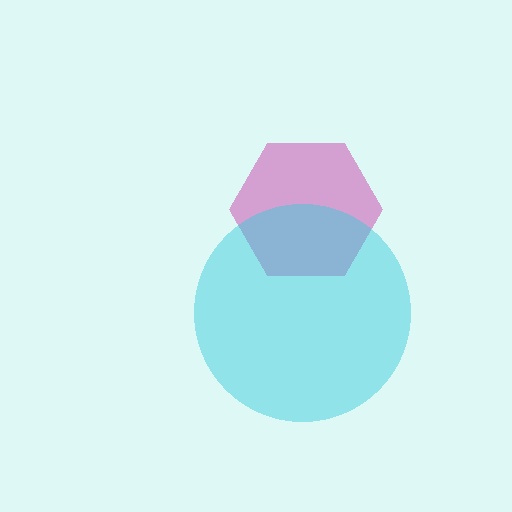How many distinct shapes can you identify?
There are 2 distinct shapes: a magenta hexagon, a cyan circle.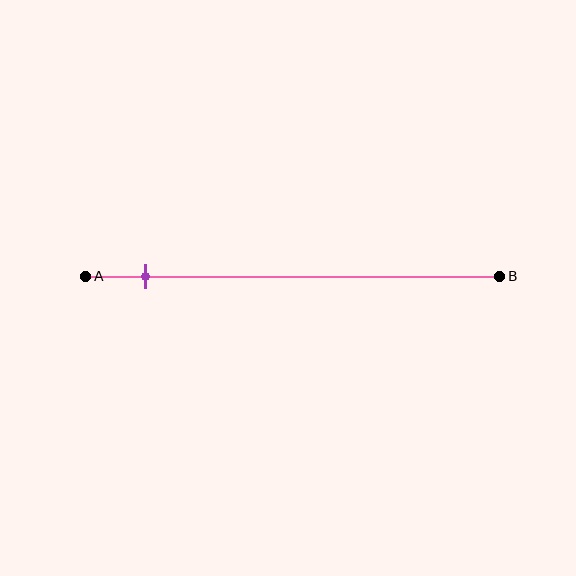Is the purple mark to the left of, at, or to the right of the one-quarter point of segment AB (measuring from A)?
The purple mark is to the left of the one-quarter point of segment AB.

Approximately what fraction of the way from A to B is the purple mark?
The purple mark is approximately 15% of the way from A to B.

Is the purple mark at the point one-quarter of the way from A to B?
No, the mark is at about 15% from A, not at the 25% one-quarter point.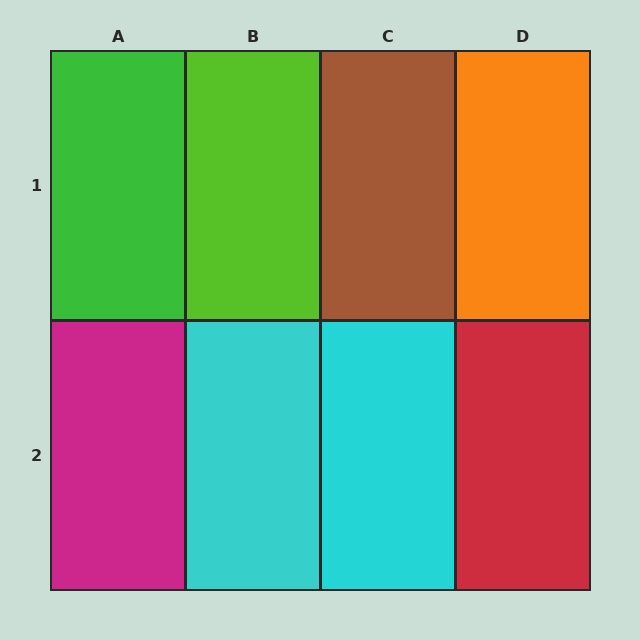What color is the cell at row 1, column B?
Lime.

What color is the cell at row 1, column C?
Brown.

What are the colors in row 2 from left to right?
Magenta, cyan, cyan, red.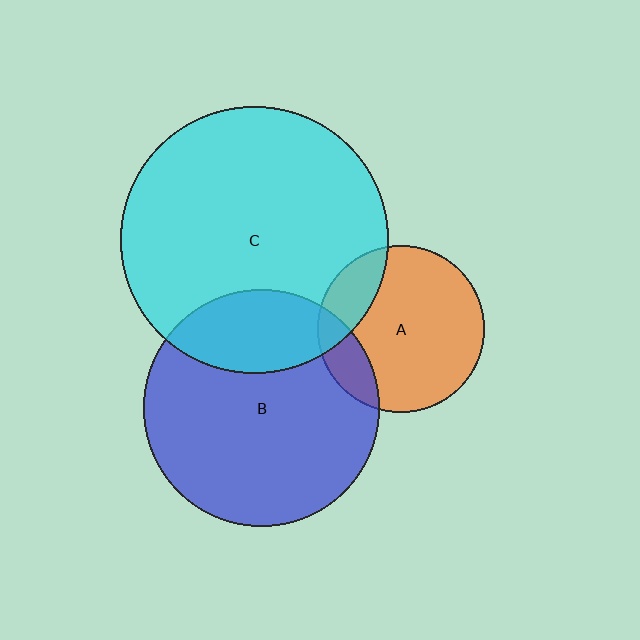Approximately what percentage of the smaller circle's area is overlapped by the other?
Approximately 15%.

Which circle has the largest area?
Circle C (cyan).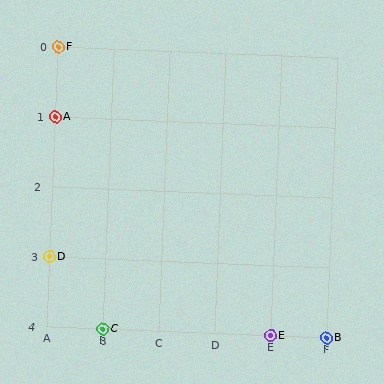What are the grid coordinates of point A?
Point A is at grid coordinates (A, 1).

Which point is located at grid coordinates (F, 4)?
Point B is at (F, 4).